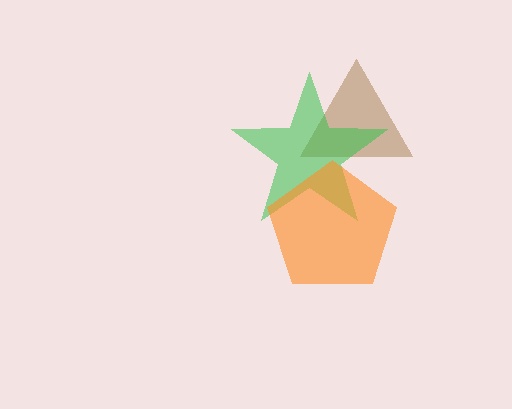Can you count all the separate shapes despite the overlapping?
Yes, there are 3 separate shapes.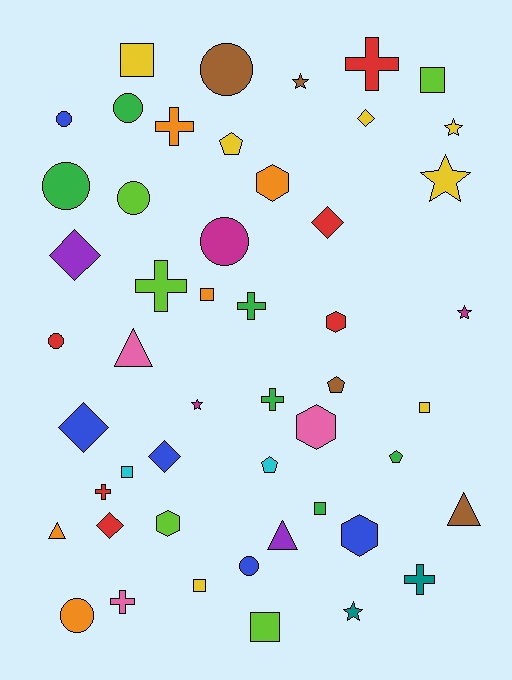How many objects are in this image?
There are 50 objects.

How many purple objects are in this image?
There are 2 purple objects.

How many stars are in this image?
There are 6 stars.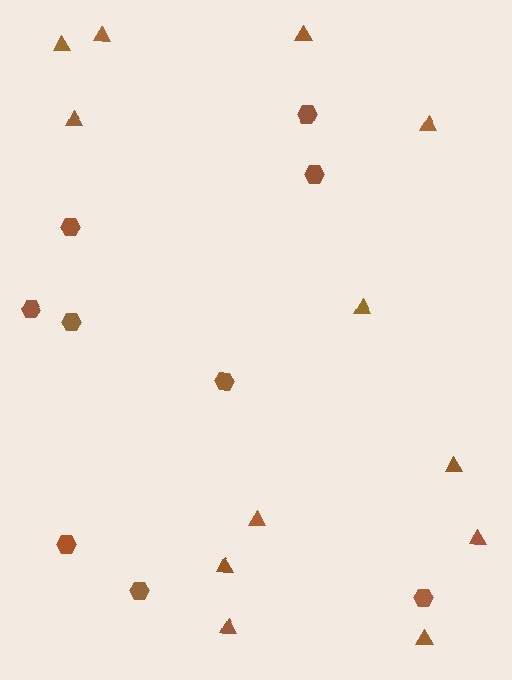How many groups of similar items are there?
There are 2 groups: one group of hexagons (9) and one group of triangles (12).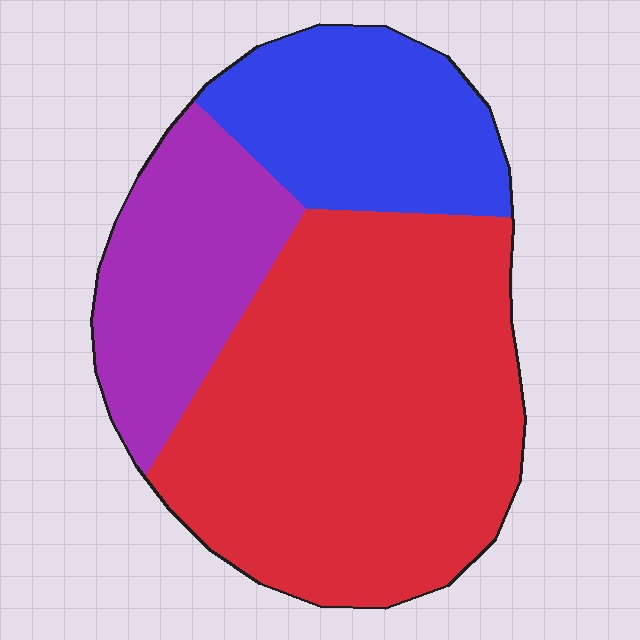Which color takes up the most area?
Red, at roughly 55%.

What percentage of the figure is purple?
Purple takes up less than a quarter of the figure.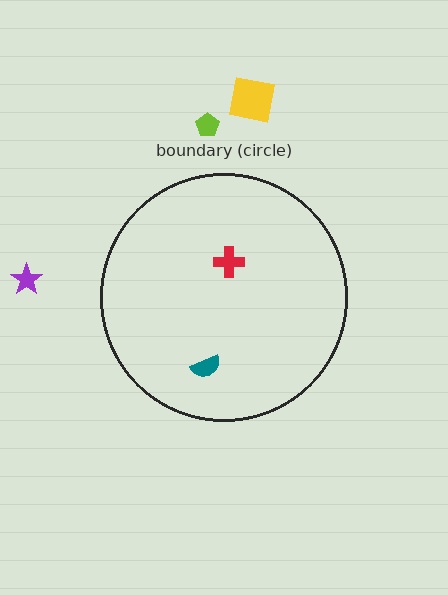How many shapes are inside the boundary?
2 inside, 3 outside.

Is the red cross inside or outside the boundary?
Inside.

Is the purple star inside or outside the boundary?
Outside.